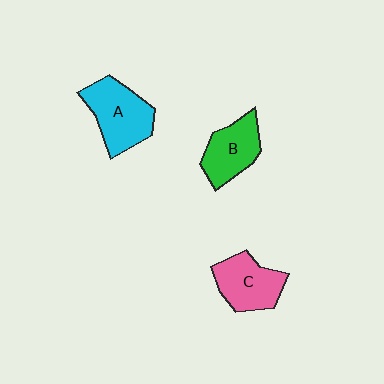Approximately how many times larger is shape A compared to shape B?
Approximately 1.2 times.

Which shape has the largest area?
Shape A (cyan).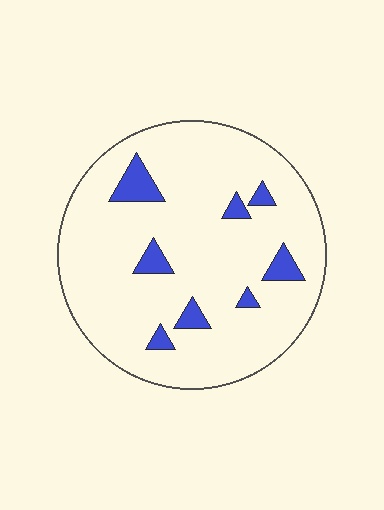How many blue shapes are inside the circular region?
8.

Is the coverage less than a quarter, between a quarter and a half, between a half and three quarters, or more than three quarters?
Less than a quarter.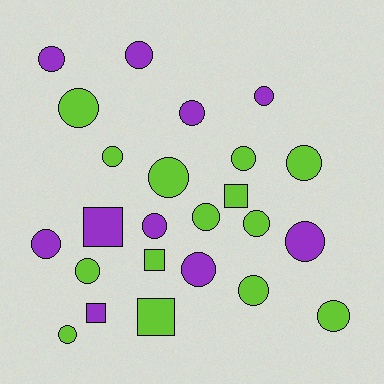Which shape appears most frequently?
Circle, with 19 objects.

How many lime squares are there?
There are 3 lime squares.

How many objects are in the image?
There are 24 objects.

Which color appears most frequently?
Lime, with 14 objects.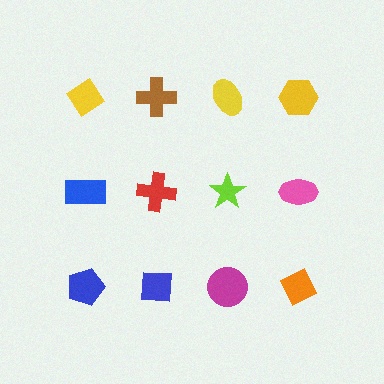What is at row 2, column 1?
A blue rectangle.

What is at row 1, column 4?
A yellow hexagon.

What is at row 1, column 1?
A yellow diamond.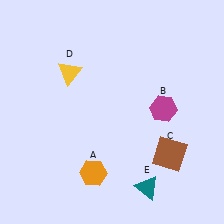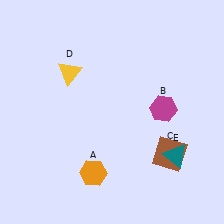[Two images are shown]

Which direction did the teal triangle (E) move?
The teal triangle (E) moved up.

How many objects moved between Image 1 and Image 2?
1 object moved between the two images.